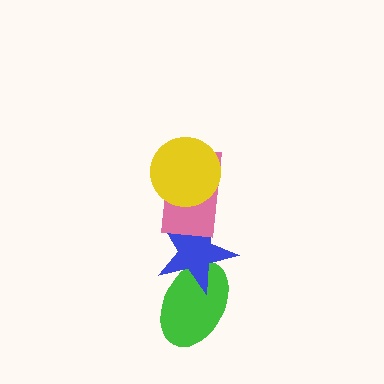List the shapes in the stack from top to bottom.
From top to bottom: the yellow circle, the pink rectangle, the blue star, the green ellipse.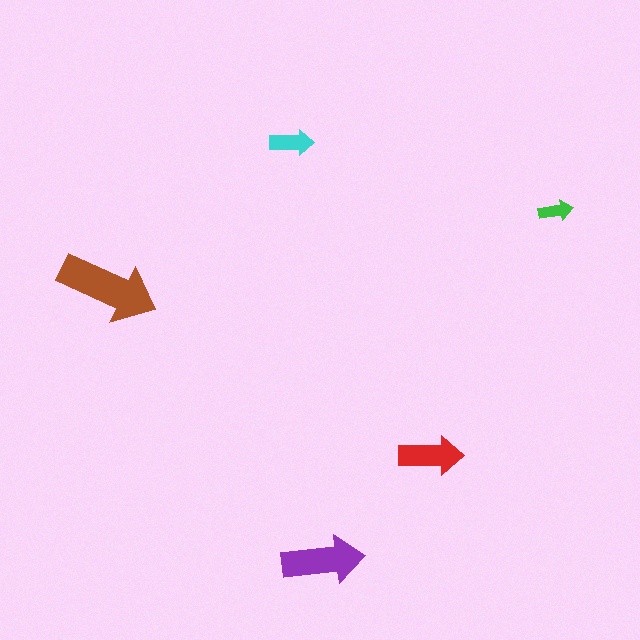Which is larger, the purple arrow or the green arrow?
The purple one.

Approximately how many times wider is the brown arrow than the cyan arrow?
About 2.5 times wider.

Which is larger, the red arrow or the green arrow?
The red one.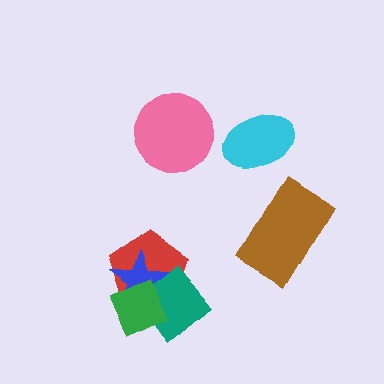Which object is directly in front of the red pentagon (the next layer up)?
The blue star is directly in front of the red pentagon.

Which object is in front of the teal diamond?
The green diamond is in front of the teal diamond.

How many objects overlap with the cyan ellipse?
0 objects overlap with the cyan ellipse.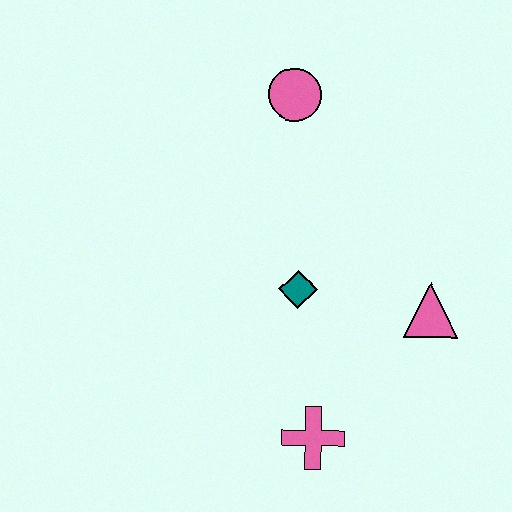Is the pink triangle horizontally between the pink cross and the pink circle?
No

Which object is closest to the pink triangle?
The teal diamond is closest to the pink triangle.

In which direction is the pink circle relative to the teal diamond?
The pink circle is above the teal diamond.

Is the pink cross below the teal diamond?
Yes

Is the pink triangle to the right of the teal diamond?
Yes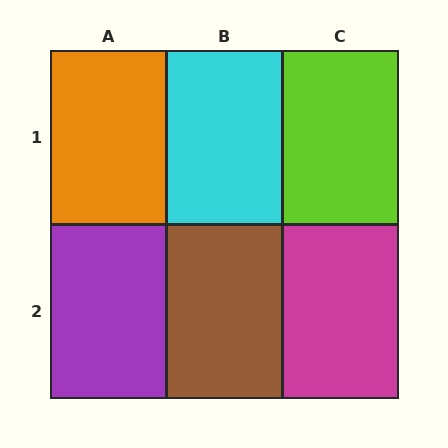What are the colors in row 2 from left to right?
Purple, brown, magenta.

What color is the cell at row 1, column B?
Cyan.